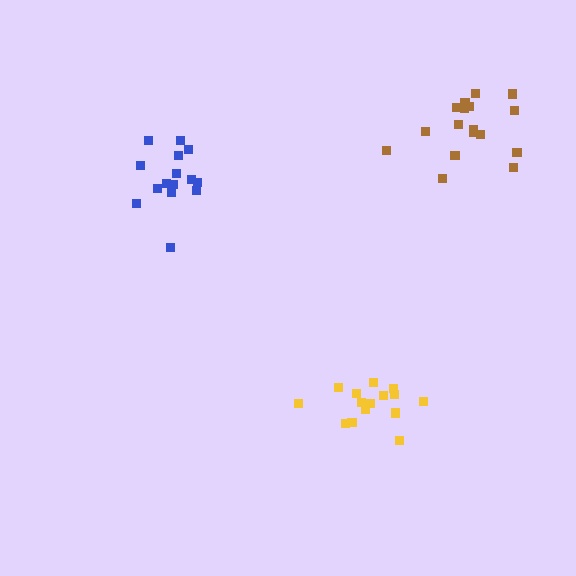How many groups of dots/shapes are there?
There are 3 groups.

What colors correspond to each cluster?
The clusters are colored: blue, yellow, brown.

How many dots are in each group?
Group 1: 15 dots, Group 2: 15 dots, Group 3: 17 dots (47 total).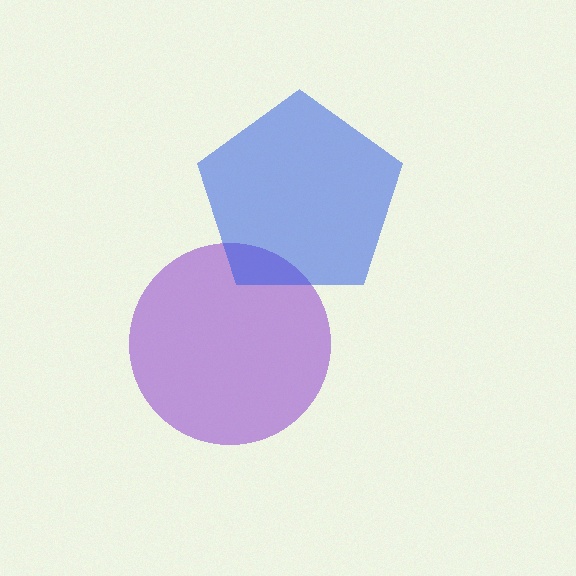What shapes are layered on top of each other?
The layered shapes are: a purple circle, a blue pentagon.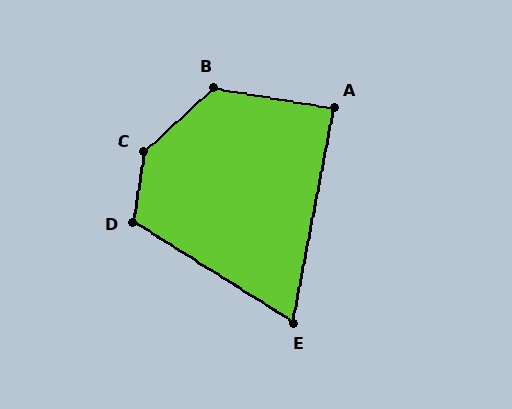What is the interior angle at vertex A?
Approximately 89 degrees (approximately right).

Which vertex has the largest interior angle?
C, at approximately 141 degrees.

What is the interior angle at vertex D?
Approximately 114 degrees (obtuse).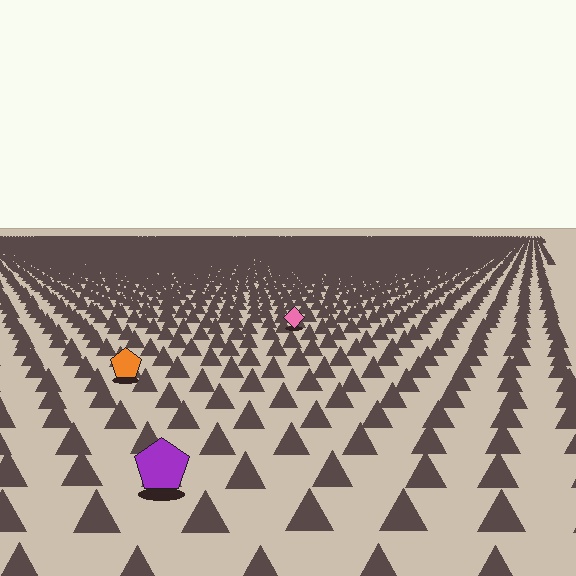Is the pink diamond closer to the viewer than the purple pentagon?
No. The purple pentagon is closer — you can tell from the texture gradient: the ground texture is coarser near it.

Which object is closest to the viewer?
The purple pentagon is closest. The texture marks near it are larger and more spread out.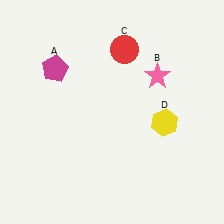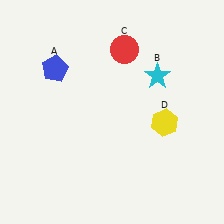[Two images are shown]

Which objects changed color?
A changed from magenta to blue. B changed from pink to cyan.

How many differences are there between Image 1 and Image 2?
There are 2 differences between the two images.